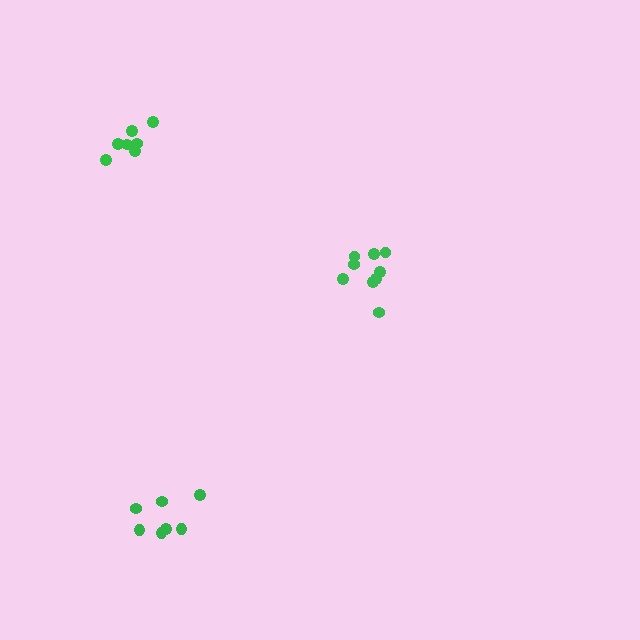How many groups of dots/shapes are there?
There are 3 groups.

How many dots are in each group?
Group 1: 9 dots, Group 2: 7 dots, Group 3: 7 dots (23 total).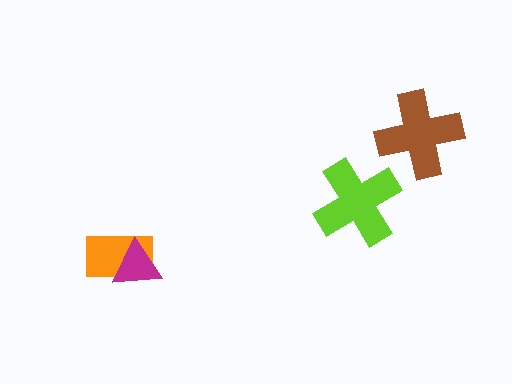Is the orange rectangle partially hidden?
Yes, it is partially covered by another shape.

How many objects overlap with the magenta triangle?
1 object overlaps with the magenta triangle.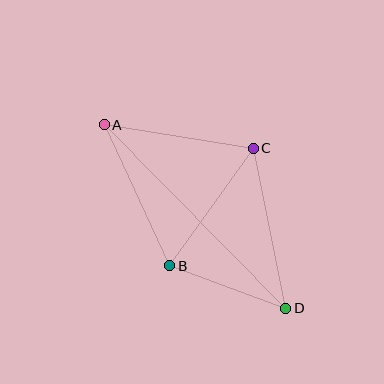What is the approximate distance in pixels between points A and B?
The distance between A and B is approximately 155 pixels.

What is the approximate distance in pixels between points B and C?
The distance between B and C is approximately 144 pixels.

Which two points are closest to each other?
Points B and D are closest to each other.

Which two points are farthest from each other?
Points A and D are farthest from each other.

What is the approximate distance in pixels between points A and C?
The distance between A and C is approximately 150 pixels.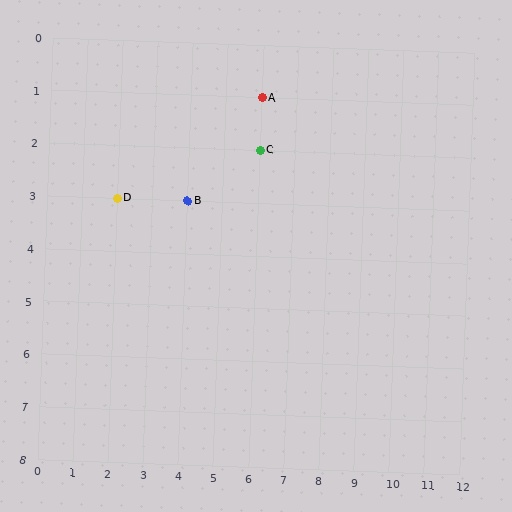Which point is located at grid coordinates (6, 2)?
Point C is at (6, 2).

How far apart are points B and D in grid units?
Points B and D are 2 columns apart.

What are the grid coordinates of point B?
Point B is at grid coordinates (4, 3).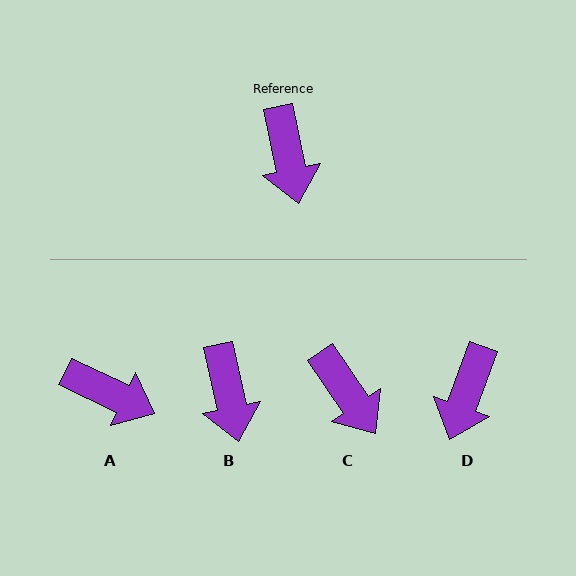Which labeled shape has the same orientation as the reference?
B.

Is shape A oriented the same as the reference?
No, it is off by about 53 degrees.